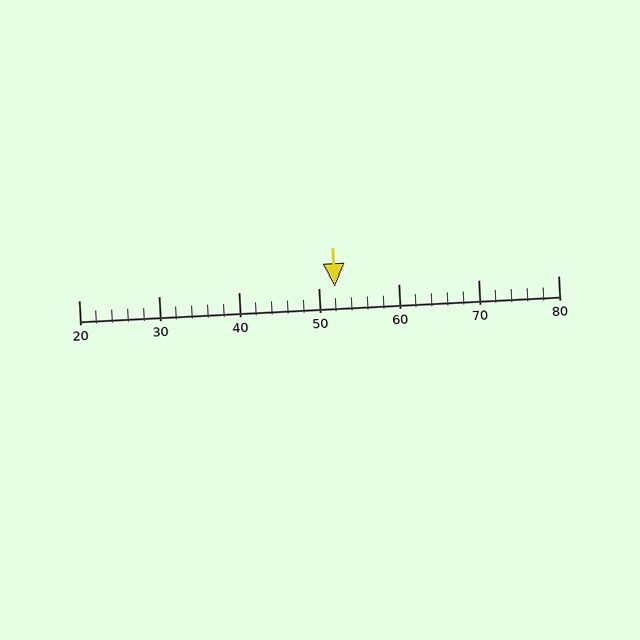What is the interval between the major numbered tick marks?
The major tick marks are spaced 10 units apart.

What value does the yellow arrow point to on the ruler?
The yellow arrow points to approximately 52.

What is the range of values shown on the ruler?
The ruler shows values from 20 to 80.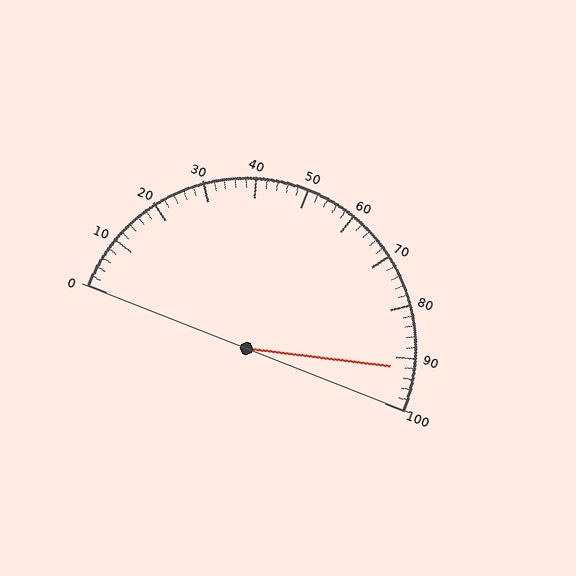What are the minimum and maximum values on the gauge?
The gauge ranges from 0 to 100.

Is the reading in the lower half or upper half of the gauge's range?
The reading is in the upper half of the range (0 to 100).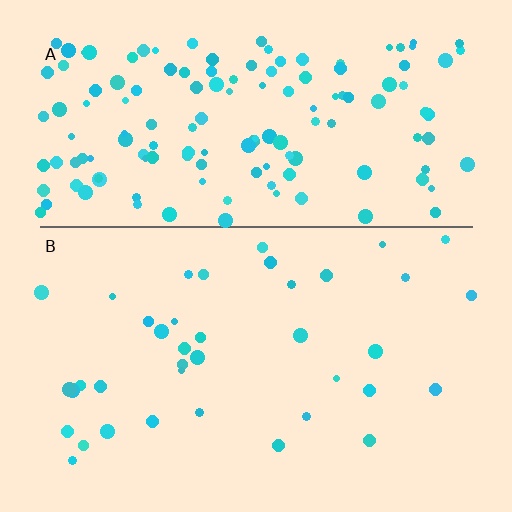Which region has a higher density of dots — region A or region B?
A (the top).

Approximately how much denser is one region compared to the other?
Approximately 3.8× — region A over region B.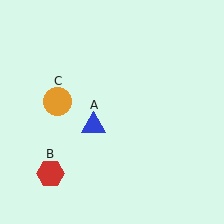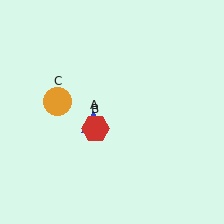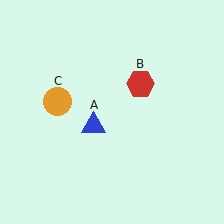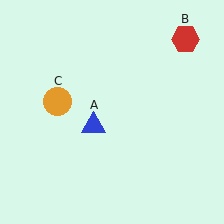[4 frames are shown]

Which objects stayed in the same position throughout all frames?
Blue triangle (object A) and orange circle (object C) remained stationary.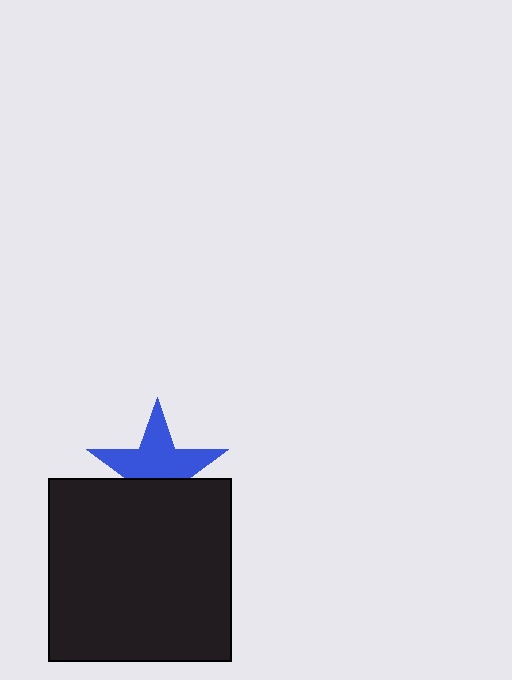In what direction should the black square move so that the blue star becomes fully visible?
The black square should move down. That is the shortest direction to clear the overlap and leave the blue star fully visible.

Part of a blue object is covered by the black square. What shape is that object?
It is a star.